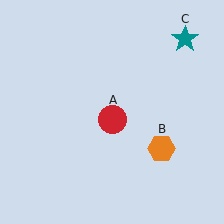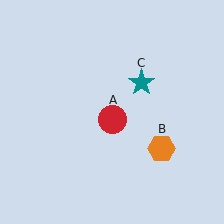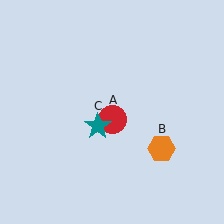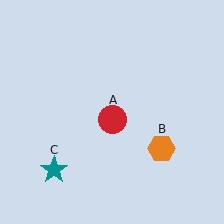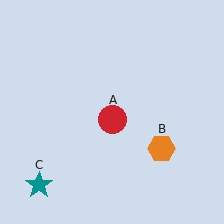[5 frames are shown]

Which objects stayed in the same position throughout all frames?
Red circle (object A) and orange hexagon (object B) remained stationary.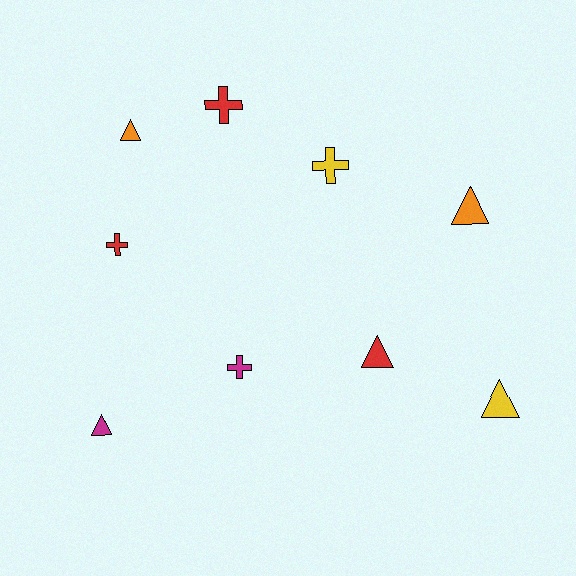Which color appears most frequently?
Red, with 3 objects.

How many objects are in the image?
There are 9 objects.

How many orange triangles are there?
There are 2 orange triangles.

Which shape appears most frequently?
Triangle, with 5 objects.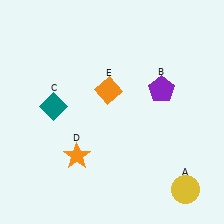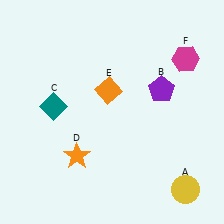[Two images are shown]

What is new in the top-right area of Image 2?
A magenta hexagon (F) was added in the top-right area of Image 2.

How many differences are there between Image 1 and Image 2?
There is 1 difference between the two images.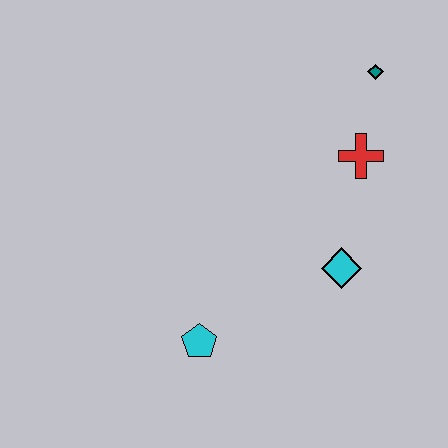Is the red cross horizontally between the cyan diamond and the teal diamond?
Yes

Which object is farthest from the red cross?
The cyan pentagon is farthest from the red cross.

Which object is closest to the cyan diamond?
The red cross is closest to the cyan diamond.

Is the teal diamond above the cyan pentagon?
Yes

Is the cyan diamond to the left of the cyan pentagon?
No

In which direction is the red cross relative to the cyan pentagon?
The red cross is above the cyan pentagon.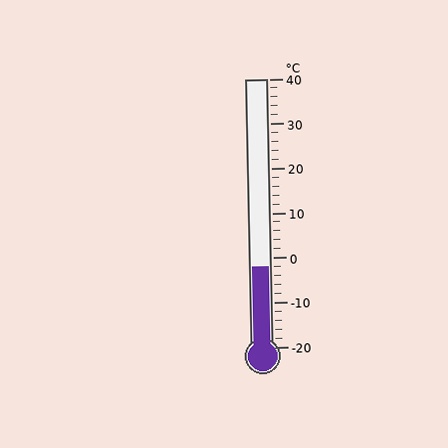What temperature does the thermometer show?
The thermometer shows approximately -2°C.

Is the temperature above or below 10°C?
The temperature is below 10°C.